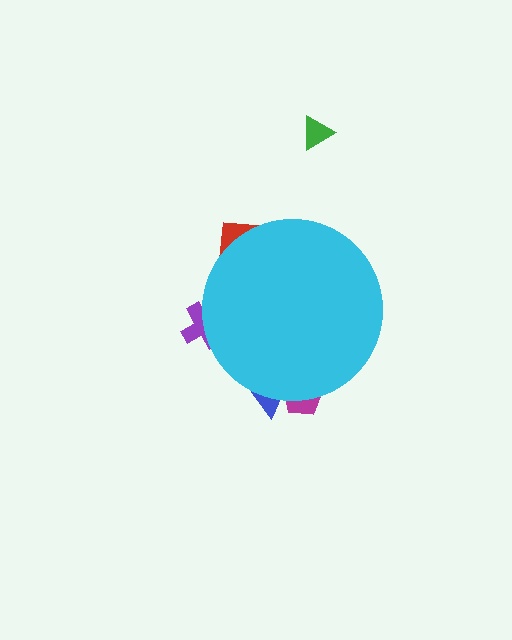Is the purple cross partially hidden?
Yes, the purple cross is partially hidden behind the cyan circle.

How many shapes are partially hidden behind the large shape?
4 shapes are partially hidden.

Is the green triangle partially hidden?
No, the green triangle is fully visible.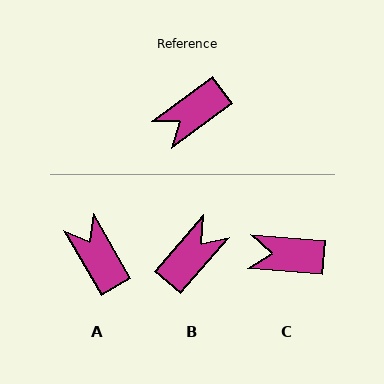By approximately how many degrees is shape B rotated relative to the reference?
Approximately 167 degrees clockwise.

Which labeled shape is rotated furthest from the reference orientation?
B, about 167 degrees away.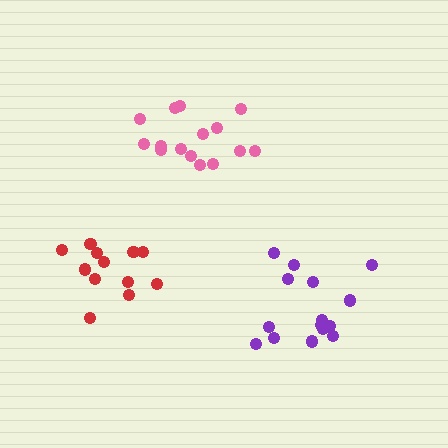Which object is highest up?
The pink cluster is topmost.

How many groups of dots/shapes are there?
There are 3 groups.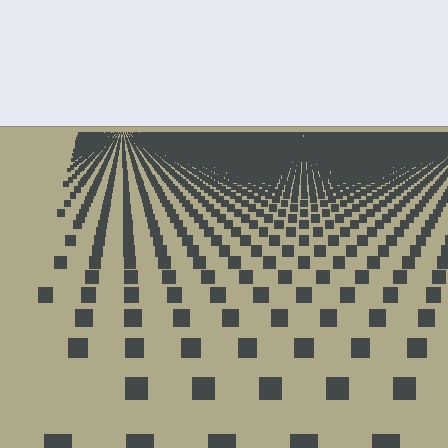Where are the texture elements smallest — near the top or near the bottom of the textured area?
Near the top.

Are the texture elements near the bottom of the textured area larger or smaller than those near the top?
Larger. Near the bottom, elements are closer to the viewer and appear at a bigger on-screen size.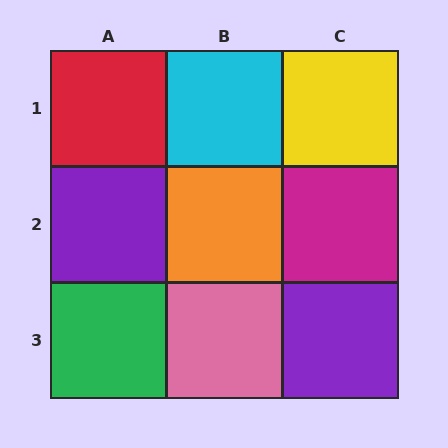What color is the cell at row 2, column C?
Magenta.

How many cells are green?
1 cell is green.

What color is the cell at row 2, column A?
Purple.